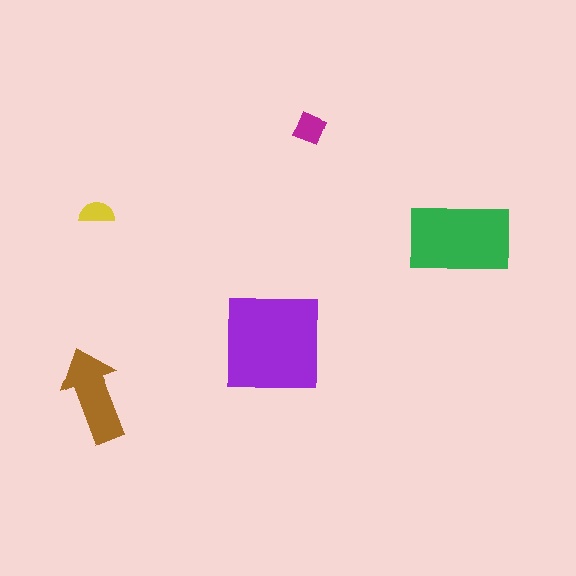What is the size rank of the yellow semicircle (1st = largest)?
5th.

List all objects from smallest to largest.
The yellow semicircle, the magenta diamond, the brown arrow, the green rectangle, the purple square.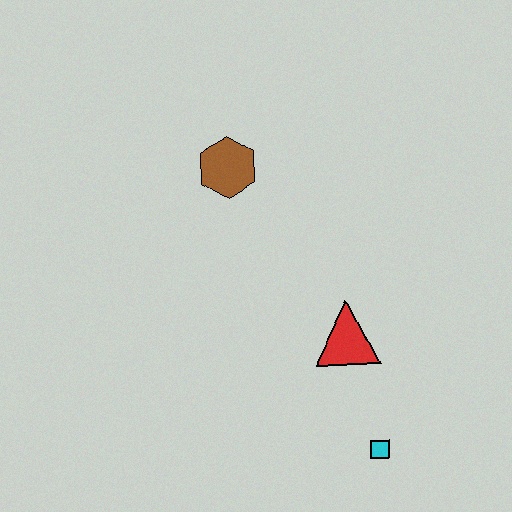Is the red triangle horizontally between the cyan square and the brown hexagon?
Yes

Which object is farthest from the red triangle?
The brown hexagon is farthest from the red triangle.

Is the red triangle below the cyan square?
No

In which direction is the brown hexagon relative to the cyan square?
The brown hexagon is above the cyan square.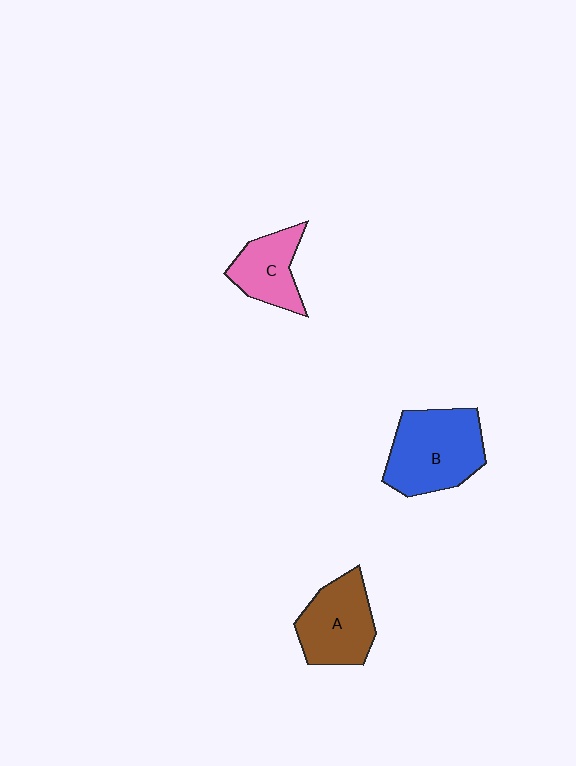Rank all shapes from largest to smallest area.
From largest to smallest: B (blue), A (brown), C (pink).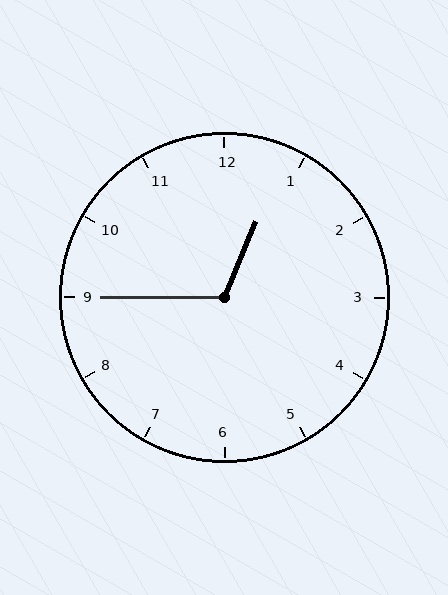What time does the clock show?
12:45.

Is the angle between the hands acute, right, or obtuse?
It is obtuse.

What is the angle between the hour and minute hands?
Approximately 112 degrees.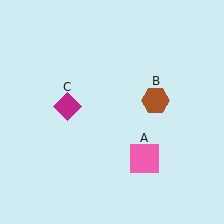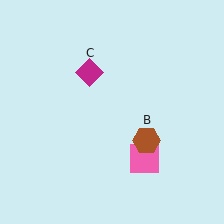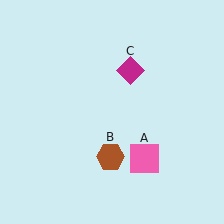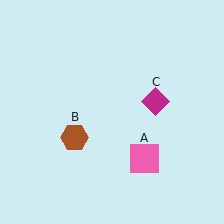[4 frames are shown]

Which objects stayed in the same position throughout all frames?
Pink square (object A) remained stationary.